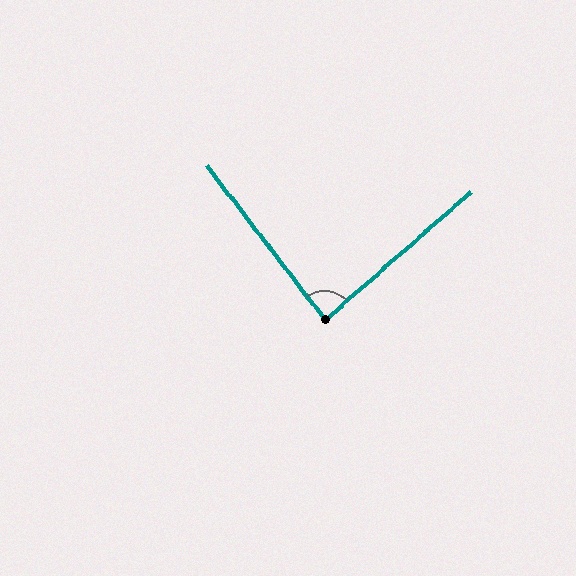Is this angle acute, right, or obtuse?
It is approximately a right angle.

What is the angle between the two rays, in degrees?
Approximately 86 degrees.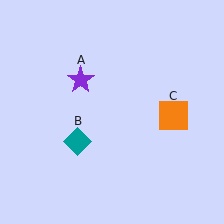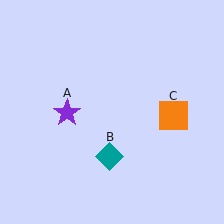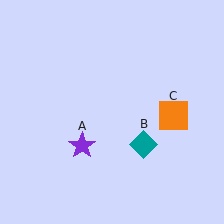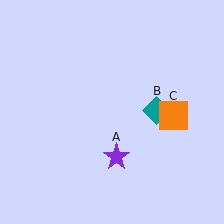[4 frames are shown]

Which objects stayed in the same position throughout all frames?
Orange square (object C) remained stationary.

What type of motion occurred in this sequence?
The purple star (object A), teal diamond (object B) rotated counterclockwise around the center of the scene.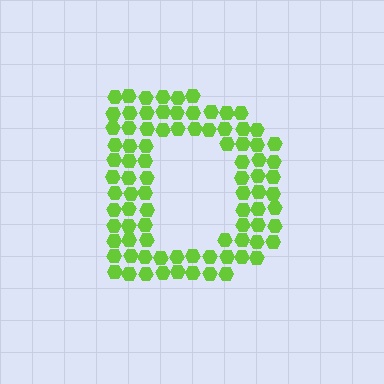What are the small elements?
The small elements are hexagons.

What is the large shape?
The large shape is the letter D.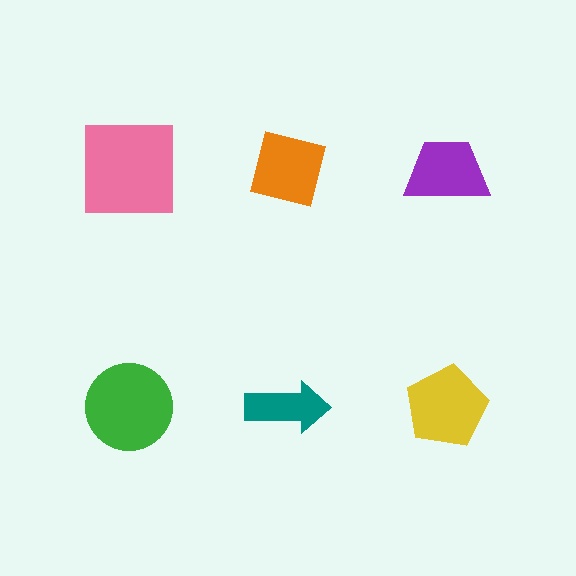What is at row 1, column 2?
An orange square.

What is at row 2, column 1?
A green circle.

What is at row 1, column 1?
A pink square.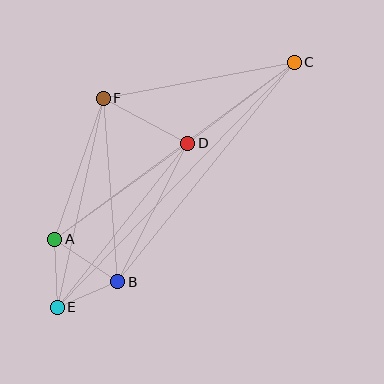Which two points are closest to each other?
Points B and E are closest to each other.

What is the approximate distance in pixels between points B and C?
The distance between B and C is approximately 281 pixels.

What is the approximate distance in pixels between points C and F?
The distance between C and F is approximately 194 pixels.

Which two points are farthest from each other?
Points C and E are farthest from each other.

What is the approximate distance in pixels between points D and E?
The distance between D and E is approximately 210 pixels.